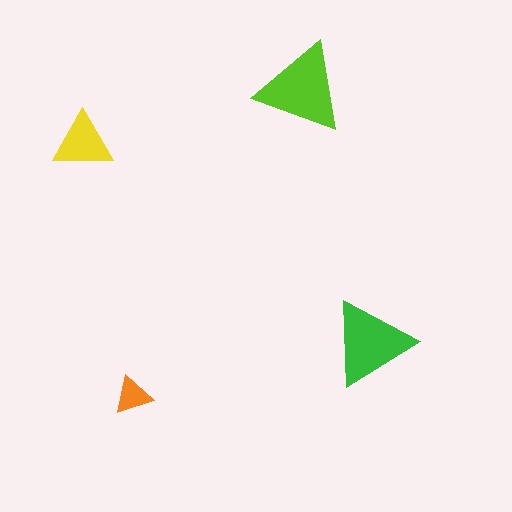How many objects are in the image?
There are 4 objects in the image.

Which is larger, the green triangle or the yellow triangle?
The green one.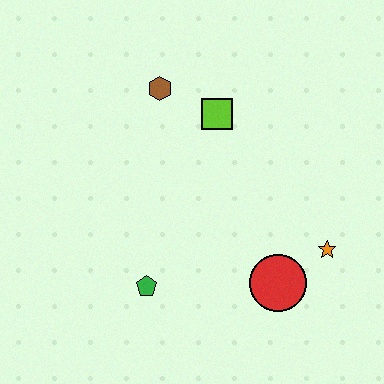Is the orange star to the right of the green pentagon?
Yes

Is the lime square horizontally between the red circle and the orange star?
No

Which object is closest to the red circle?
The orange star is closest to the red circle.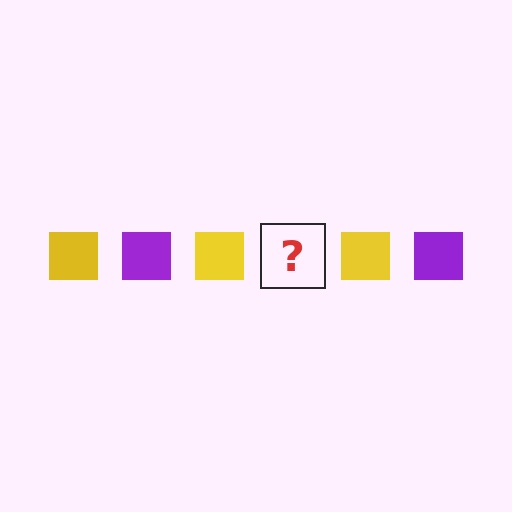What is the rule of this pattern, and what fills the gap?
The rule is that the pattern cycles through yellow, purple squares. The gap should be filled with a purple square.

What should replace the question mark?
The question mark should be replaced with a purple square.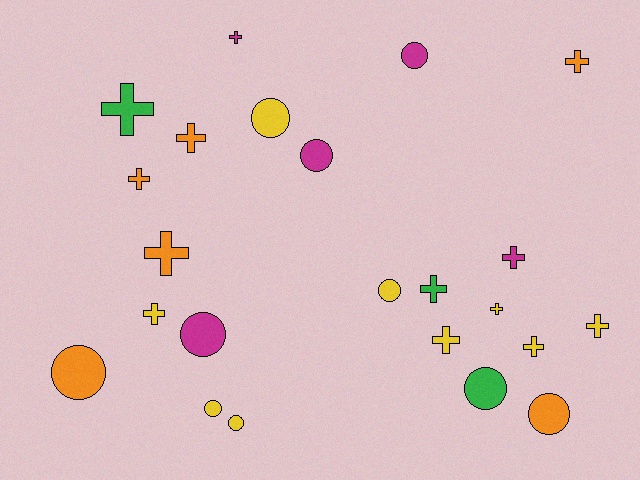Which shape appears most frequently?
Cross, with 13 objects.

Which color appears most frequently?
Yellow, with 9 objects.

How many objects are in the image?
There are 23 objects.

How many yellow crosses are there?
There are 5 yellow crosses.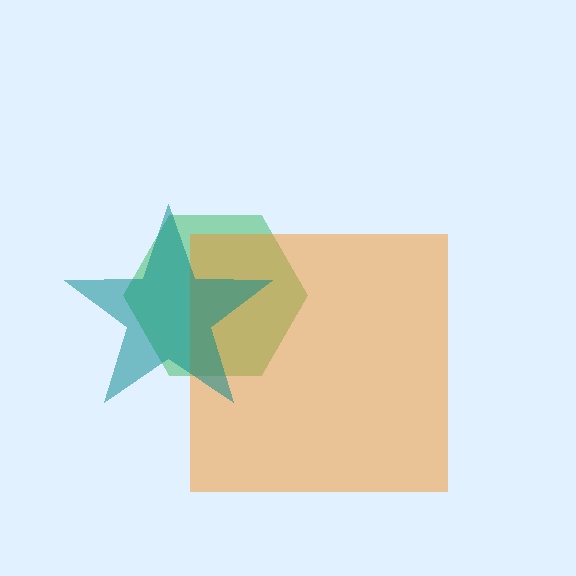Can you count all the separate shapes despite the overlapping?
Yes, there are 3 separate shapes.